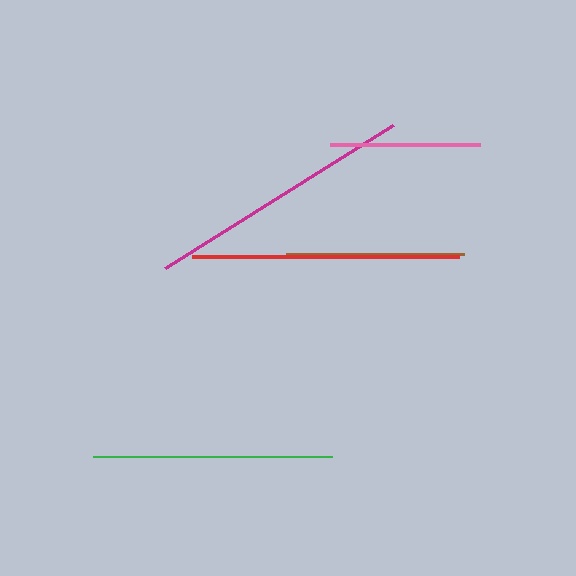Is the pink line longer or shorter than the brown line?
The brown line is longer than the pink line.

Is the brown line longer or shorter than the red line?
The red line is longer than the brown line.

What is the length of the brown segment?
The brown segment is approximately 179 pixels long.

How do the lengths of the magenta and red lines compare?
The magenta and red lines are approximately the same length.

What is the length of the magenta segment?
The magenta segment is approximately 268 pixels long.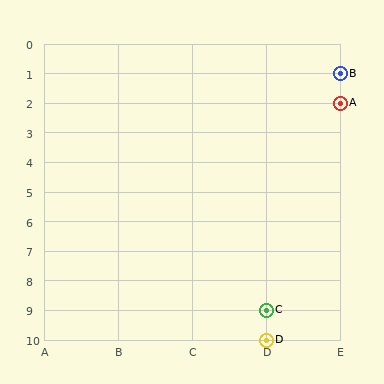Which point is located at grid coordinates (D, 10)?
Point D is at (D, 10).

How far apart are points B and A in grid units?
Points B and A are 1 row apart.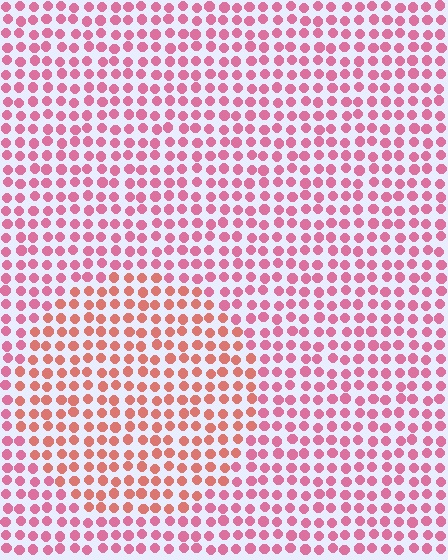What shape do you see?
I see a circle.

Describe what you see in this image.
The image is filled with small pink elements in a uniform arrangement. A circle-shaped region is visible where the elements are tinted to a slightly different hue, forming a subtle color boundary.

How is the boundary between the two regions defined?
The boundary is defined purely by a slight shift in hue (about 29 degrees). Spacing, size, and orientation are identical on both sides.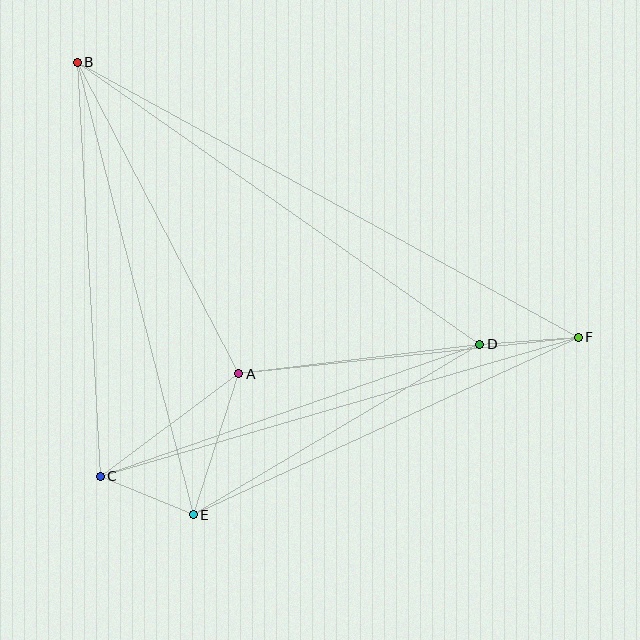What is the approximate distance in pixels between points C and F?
The distance between C and F is approximately 497 pixels.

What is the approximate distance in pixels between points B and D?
The distance between B and D is approximately 491 pixels.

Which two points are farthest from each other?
Points B and F are farthest from each other.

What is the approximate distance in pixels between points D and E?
The distance between D and E is approximately 334 pixels.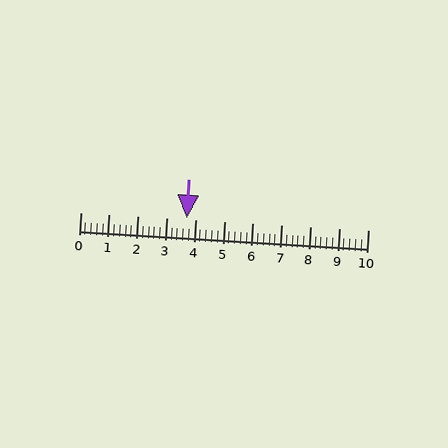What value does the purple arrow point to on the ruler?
The purple arrow points to approximately 3.7.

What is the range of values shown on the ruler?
The ruler shows values from 0 to 10.